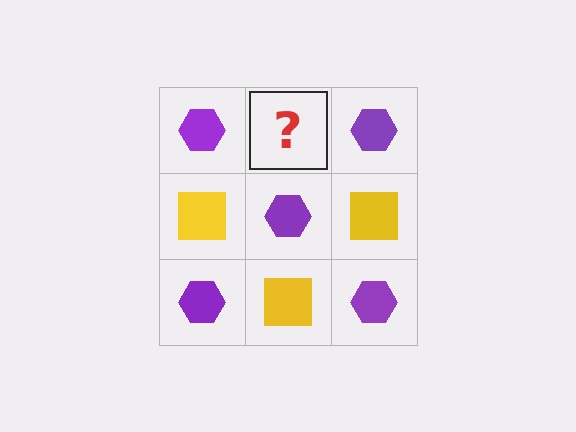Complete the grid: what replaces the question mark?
The question mark should be replaced with a yellow square.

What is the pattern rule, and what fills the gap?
The rule is that it alternates purple hexagon and yellow square in a checkerboard pattern. The gap should be filled with a yellow square.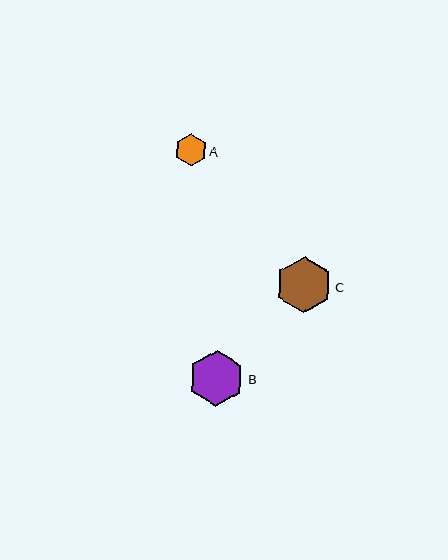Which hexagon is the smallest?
Hexagon A is the smallest with a size of approximately 32 pixels.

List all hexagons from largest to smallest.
From largest to smallest: C, B, A.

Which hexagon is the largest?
Hexagon C is the largest with a size of approximately 56 pixels.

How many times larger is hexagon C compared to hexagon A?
Hexagon C is approximately 1.8 times the size of hexagon A.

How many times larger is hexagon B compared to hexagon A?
Hexagon B is approximately 1.8 times the size of hexagon A.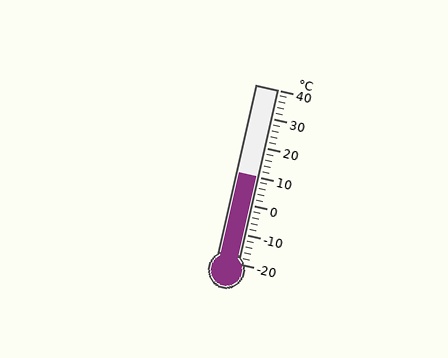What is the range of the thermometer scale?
The thermometer scale ranges from -20°C to 40°C.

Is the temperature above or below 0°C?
The temperature is above 0°C.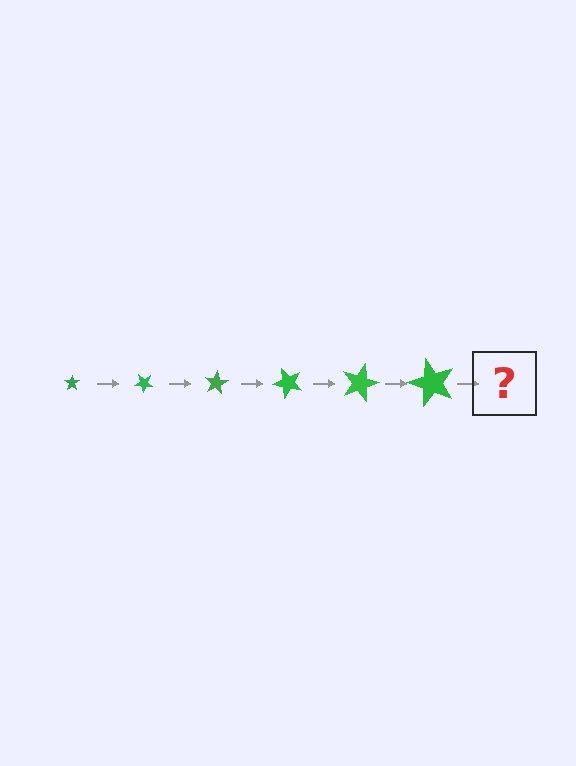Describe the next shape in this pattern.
It should be a star, larger than the previous one and rotated 240 degrees from the start.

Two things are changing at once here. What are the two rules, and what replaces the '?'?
The two rules are that the star grows larger each step and it rotates 40 degrees each step. The '?' should be a star, larger than the previous one and rotated 240 degrees from the start.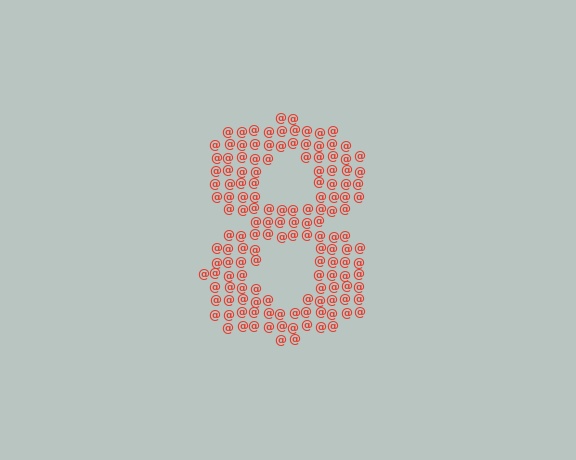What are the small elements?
The small elements are at signs.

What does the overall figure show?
The overall figure shows the digit 8.